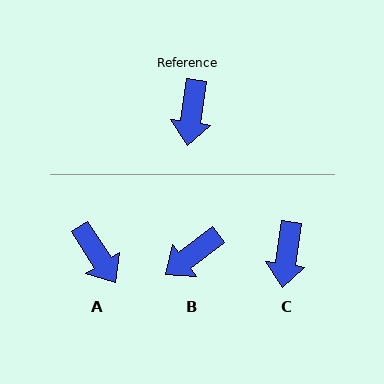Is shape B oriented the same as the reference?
No, it is off by about 45 degrees.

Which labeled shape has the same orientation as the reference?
C.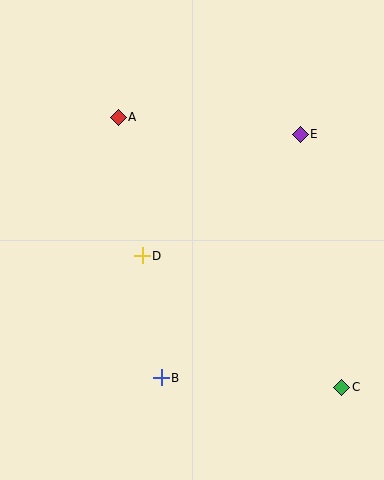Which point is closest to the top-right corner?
Point E is closest to the top-right corner.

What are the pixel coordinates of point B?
Point B is at (161, 378).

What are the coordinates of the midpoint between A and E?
The midpoint between A and E is at (209, 126).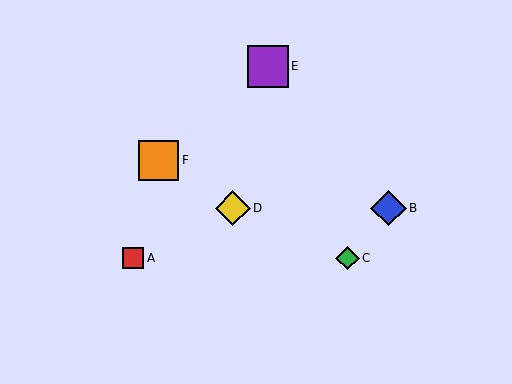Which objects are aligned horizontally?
Objects B, D are aligned horizontally.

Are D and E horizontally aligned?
No, D is at y≈208 and E is at y≈66.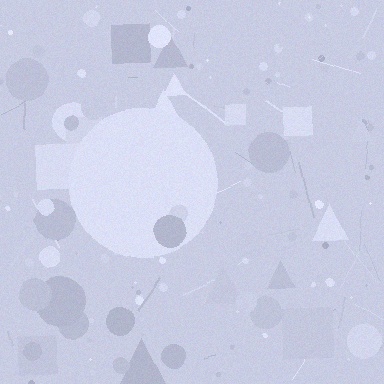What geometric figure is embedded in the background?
A circle is embedded in the background.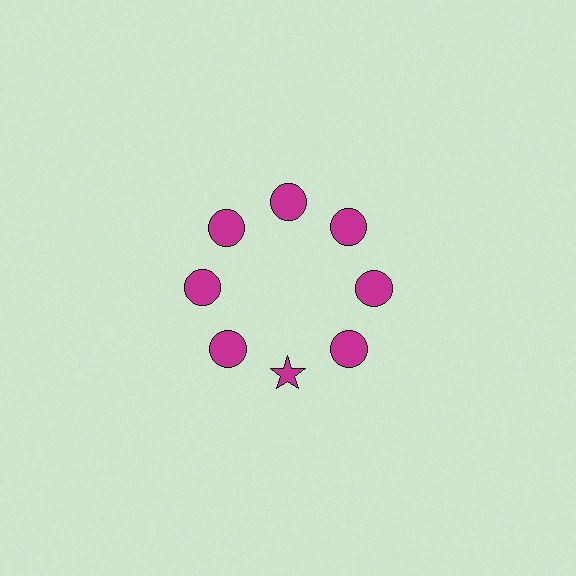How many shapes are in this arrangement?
There are 8 shapes arranged in a ring pattern.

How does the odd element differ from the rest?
It has a different shape: star instead of circle.